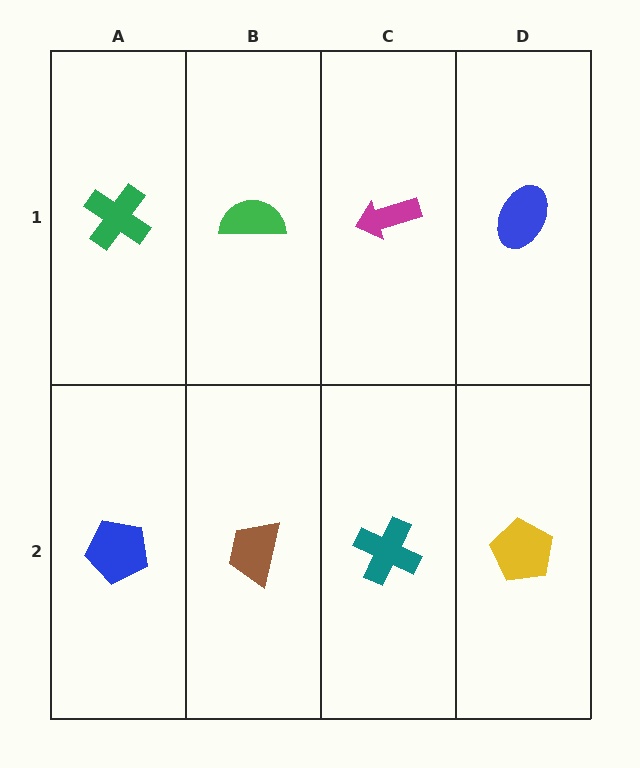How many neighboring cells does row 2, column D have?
2.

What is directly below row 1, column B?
A brown trapezoid.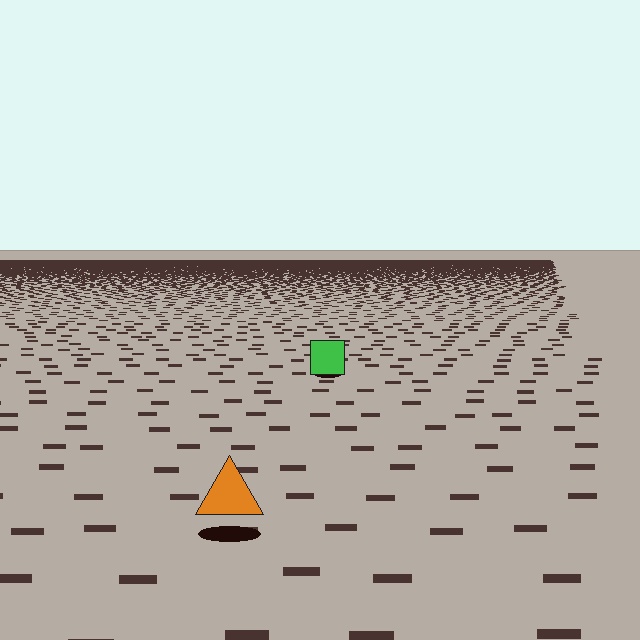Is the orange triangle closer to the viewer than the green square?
Yes. The orange triangle is closer — you can tell from the texture gradient: the ground texture is coarser near it.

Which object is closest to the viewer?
The orange triangle is closest. The texture marks near it are larger and more spread out.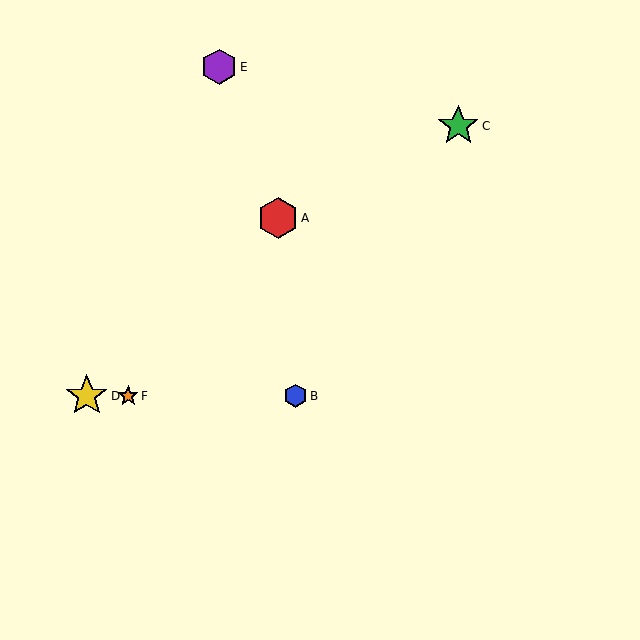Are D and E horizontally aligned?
No, D is at y≈396 and E is at y≈67.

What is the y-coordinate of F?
Object F is at y≈396.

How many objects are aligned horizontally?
3 objects (B, D, F) are aligned horizontally.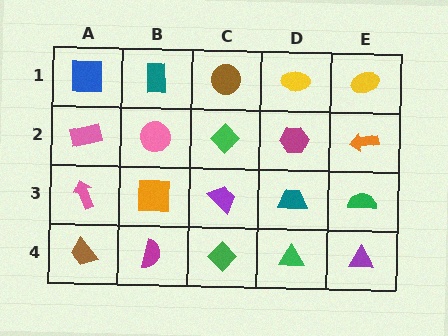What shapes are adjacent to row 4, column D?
A teal trapezoid (row 3, column D), a green diamond (row 4, column C), a purple triangle (row 4, column E).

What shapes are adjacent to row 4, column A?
A pink arrow (row 3, column A), a magenta semicircle (row 4, column B).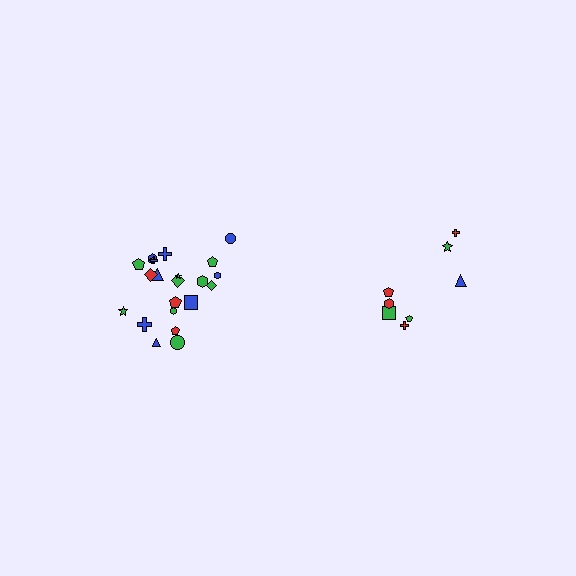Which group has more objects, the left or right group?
The left group.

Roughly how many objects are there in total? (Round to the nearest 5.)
Roughly 30 objects in total.